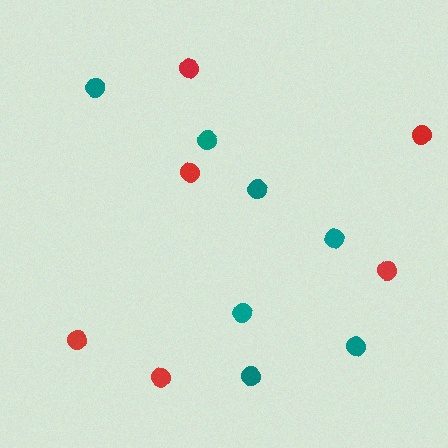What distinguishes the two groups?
There are 2 groups: one group of teal circles (7) and one group of red circles (6).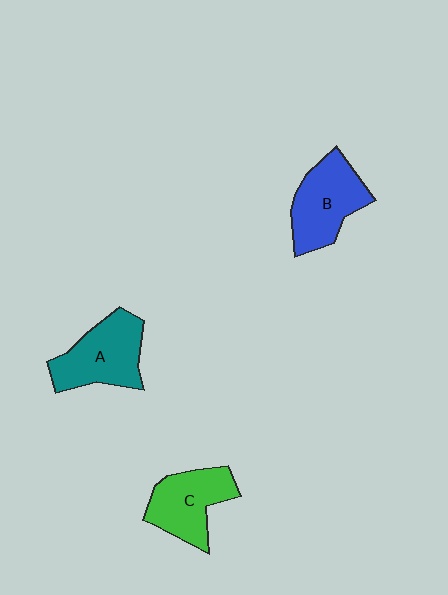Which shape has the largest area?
Shape A (teal).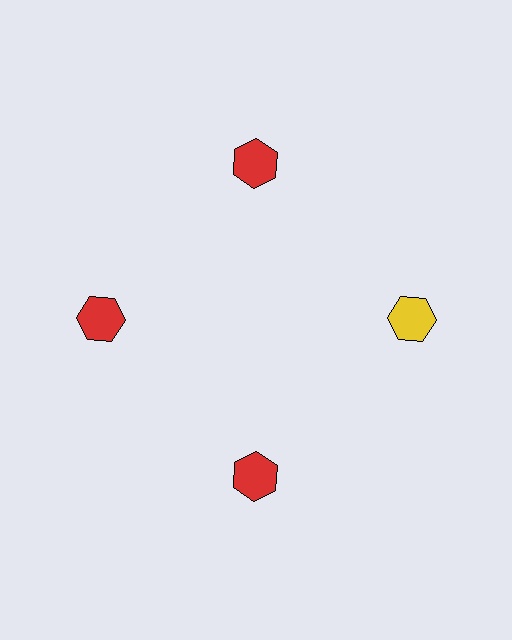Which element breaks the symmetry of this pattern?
The yellow hexagon at roughly the 3 o'clock position breaks the symmetry. All other shapes are red hexagons.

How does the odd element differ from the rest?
It has a different color: yellow instead of red.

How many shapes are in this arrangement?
There are 4 shapes arranged in a ring pattern.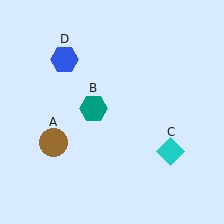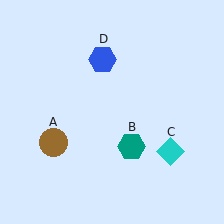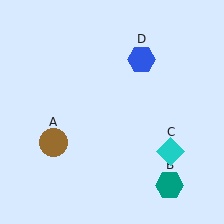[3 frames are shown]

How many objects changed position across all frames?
2 objects changed position: teal hexagon (object B), blue hexagon (object D).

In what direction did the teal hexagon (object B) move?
The teal hexagon (object B) moved down and to the right.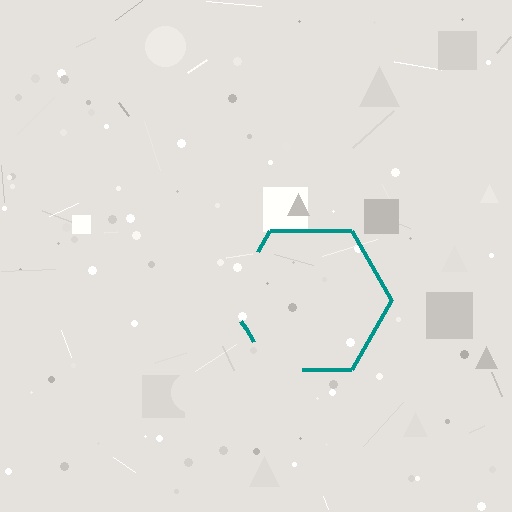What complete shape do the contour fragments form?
The contour fragments form a hexagon.